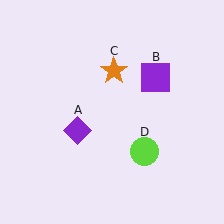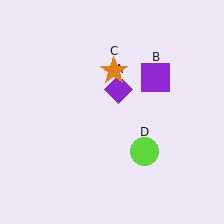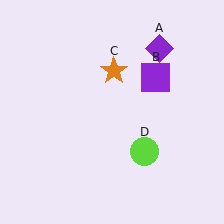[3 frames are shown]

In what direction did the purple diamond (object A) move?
The purple diamond (object A) moved up and to the right.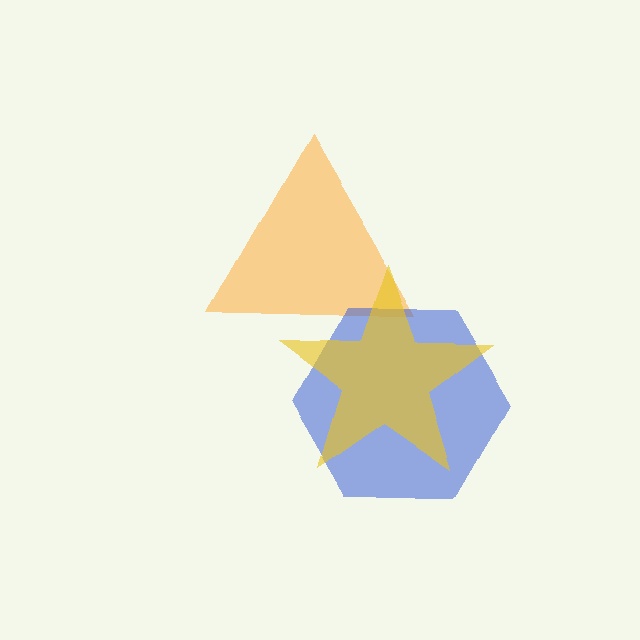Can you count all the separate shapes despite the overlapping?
Yes, there are 3 separate shapes.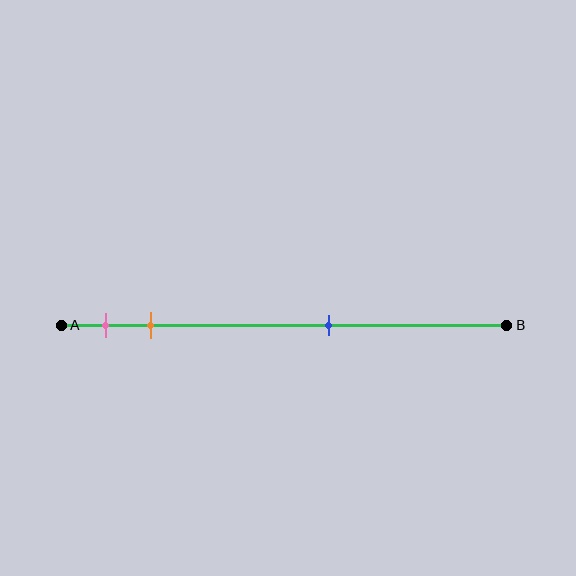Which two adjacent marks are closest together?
The pink and orange marks are the closest adjacent pair.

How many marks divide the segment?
There are 3 marks dividing the segment.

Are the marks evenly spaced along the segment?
No, the marks are not evenly spaced.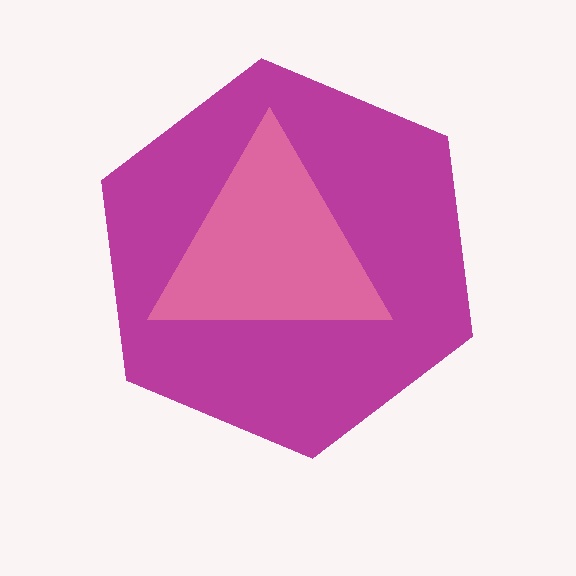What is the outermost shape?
The magenta hexagon.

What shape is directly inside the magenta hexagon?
The pink triangle.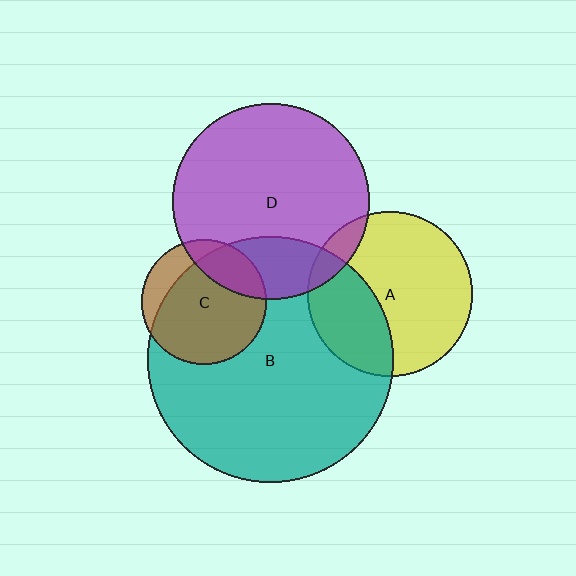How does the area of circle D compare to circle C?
Approximately 2.5 times.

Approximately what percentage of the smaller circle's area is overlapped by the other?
Approximately 20%.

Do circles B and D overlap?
Yes.